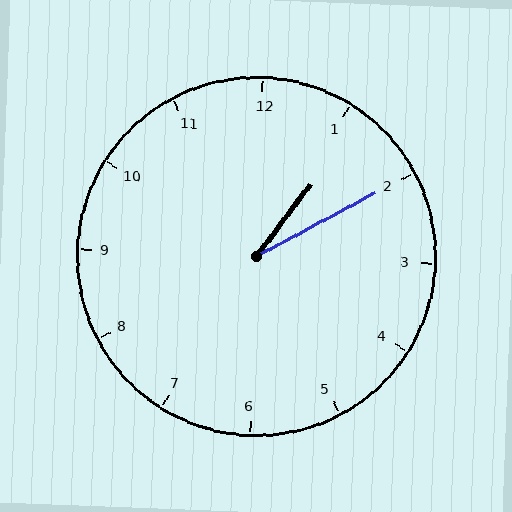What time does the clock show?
1:10.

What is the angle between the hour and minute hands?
Approximately 25 degrees.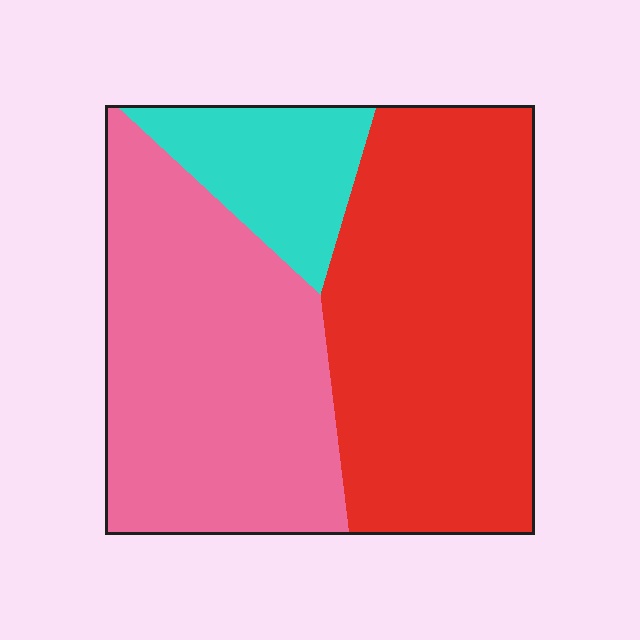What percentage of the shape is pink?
Pink covers roughly 40% of the shape.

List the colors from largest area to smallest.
From largest to smallest: red, pink, cyan.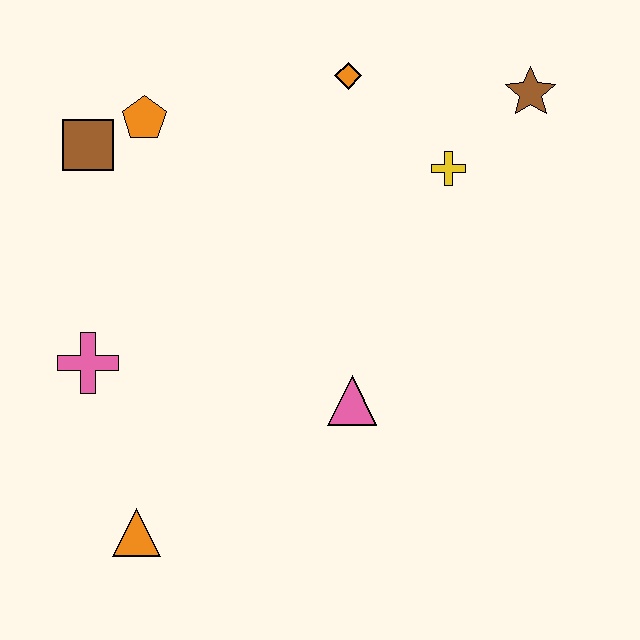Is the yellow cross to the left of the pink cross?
No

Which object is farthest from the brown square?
The brown star is farthest from the brown square.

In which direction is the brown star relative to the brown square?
The brown star is to the right of the brown square.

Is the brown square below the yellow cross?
No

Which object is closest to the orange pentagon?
The brown square is closest to the orange pentagon.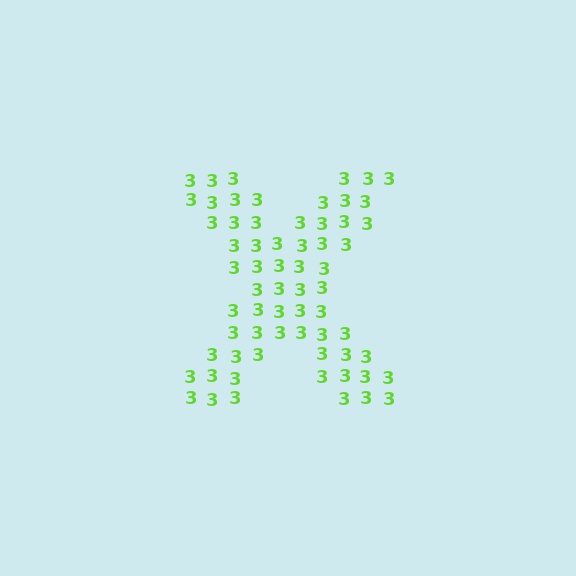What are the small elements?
The small elements are digit 3's.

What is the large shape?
The large shape is the letter X.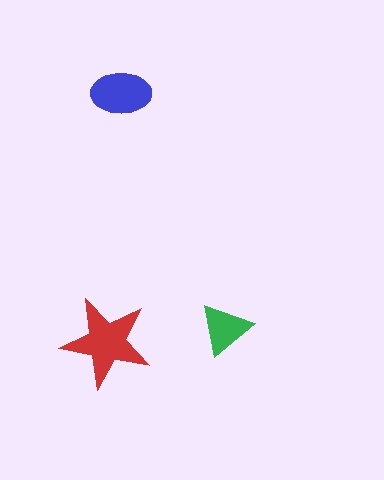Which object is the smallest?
The green triangle.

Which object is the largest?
The red star.